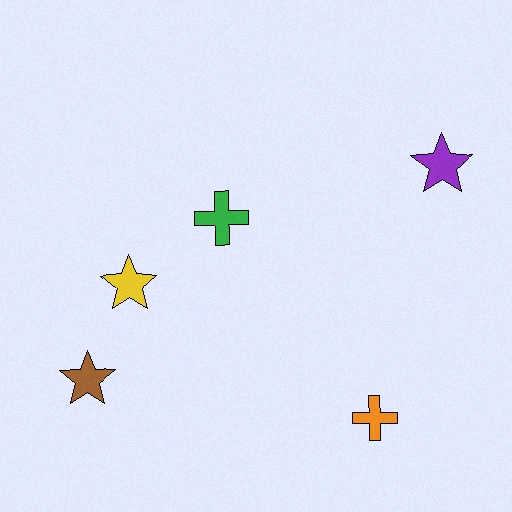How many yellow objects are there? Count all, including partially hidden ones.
There is 1 yellow object.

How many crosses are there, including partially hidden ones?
There are 2 crosses.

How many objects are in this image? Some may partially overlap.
There are 5 objects.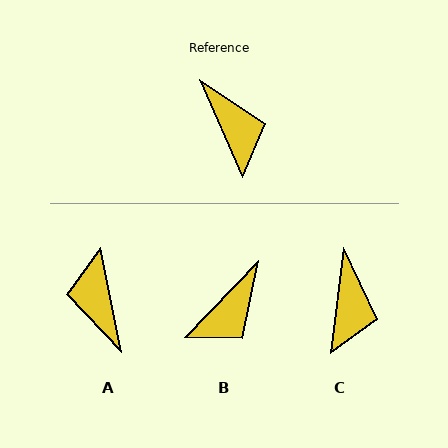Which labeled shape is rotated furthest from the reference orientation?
A, about 168 degrees away.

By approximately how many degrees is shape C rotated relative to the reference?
Approximately 31 degrees clockwise.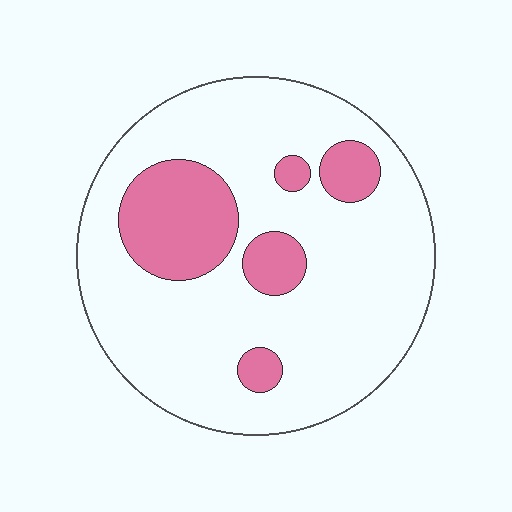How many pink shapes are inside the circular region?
5.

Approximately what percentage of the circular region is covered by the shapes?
Approximately 20%.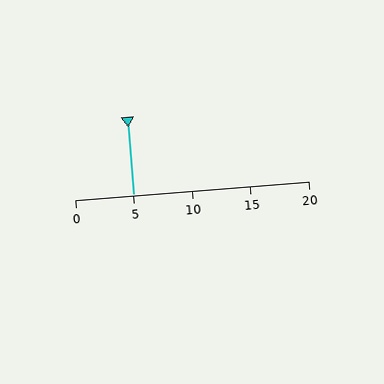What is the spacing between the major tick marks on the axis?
The major ticks are spaced 5 apart.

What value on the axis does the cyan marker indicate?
The marker indicates approximately 5.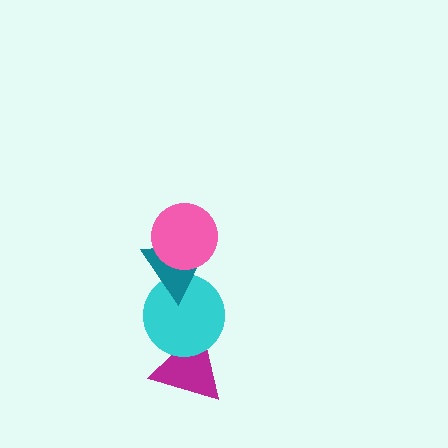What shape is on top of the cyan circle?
The teal triangle is on top of the cyan circle.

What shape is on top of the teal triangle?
The pink circle is on top of the teal triangle.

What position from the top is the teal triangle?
The teal triangle is 2nd from the top.